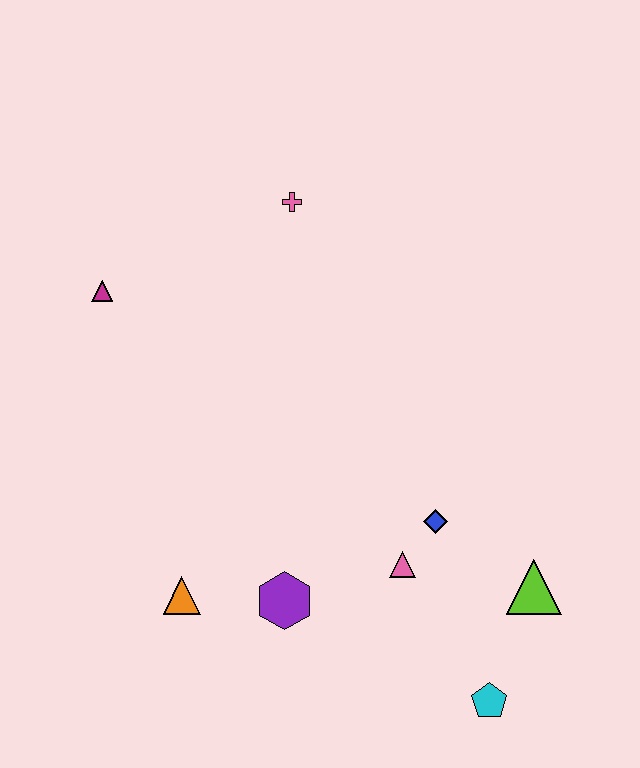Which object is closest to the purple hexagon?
The orange triangle is closest to the purple hexagon.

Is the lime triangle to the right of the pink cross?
Yes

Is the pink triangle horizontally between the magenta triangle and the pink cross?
No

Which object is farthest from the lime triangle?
The magenta triangle is farthest from the lime triangle.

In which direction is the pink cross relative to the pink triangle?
The pink cross is above the pink triangle.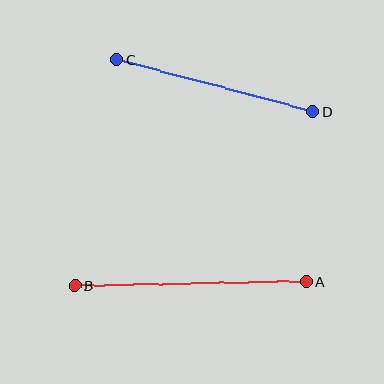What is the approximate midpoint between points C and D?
The midpoint is at approximately (215, 86) pixels.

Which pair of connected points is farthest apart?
Points A and B are farthest apart.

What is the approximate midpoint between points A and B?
The midpoint is at approximately (190, 284) pixels.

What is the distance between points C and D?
The distance is approximately 203 pixels.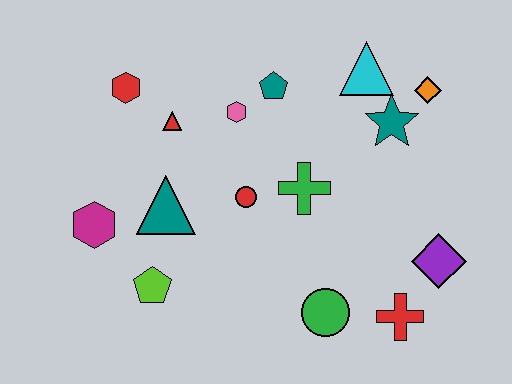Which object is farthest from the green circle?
The red hexagon is farthest from the green circle.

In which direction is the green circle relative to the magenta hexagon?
The green circle is to the right of the magenta hexagon.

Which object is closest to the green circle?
The red cross is closest to the green circle.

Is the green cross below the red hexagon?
Yes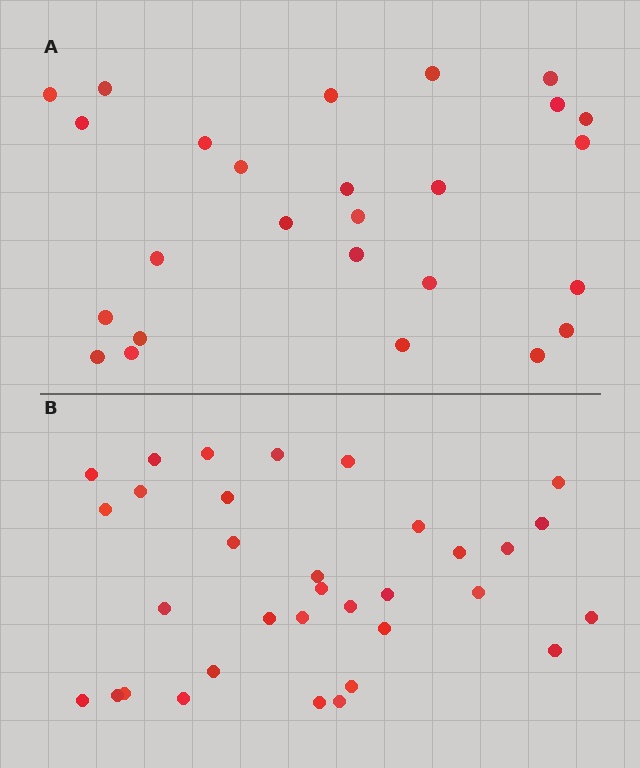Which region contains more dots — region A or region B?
Region B (the bottom region) has more dots.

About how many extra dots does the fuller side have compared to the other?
Region B has roughly 8 or so more dots than region A.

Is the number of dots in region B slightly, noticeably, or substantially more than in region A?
Region B has noticeably more, but not dramatically so. The ratio is roughly 1.3 to 1.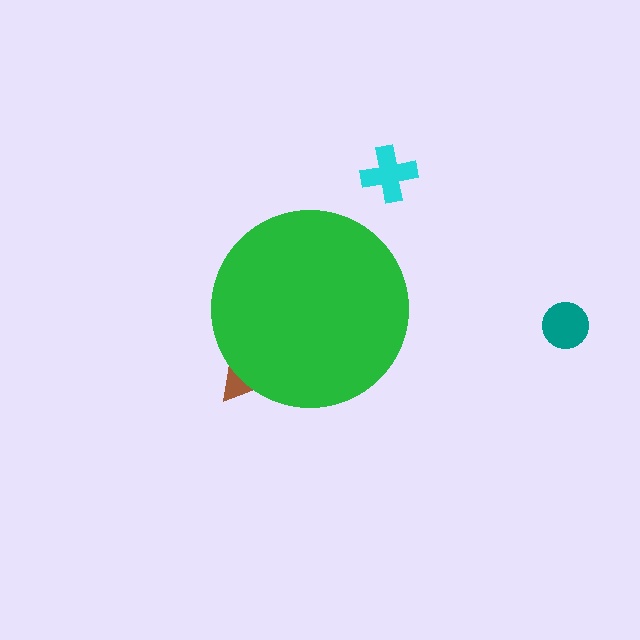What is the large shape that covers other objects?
A green circle.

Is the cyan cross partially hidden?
No, the cyan cross is fully visible.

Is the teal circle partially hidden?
No, the teal circle is fully visible.